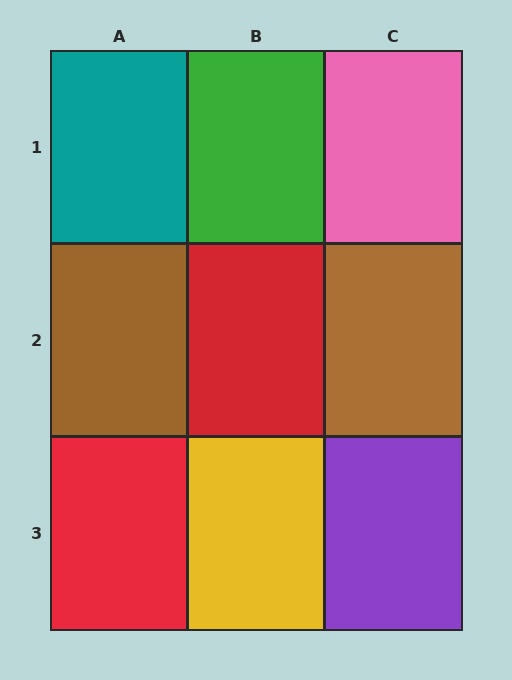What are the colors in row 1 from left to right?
Teal, green, pink.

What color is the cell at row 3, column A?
Red.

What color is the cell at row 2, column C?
Brown.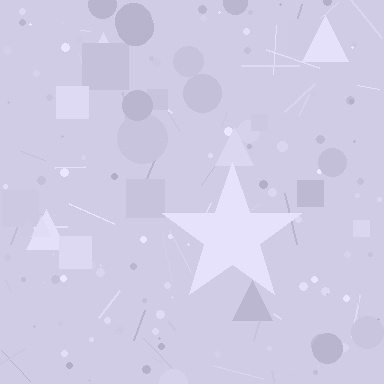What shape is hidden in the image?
A star is hidden in the image.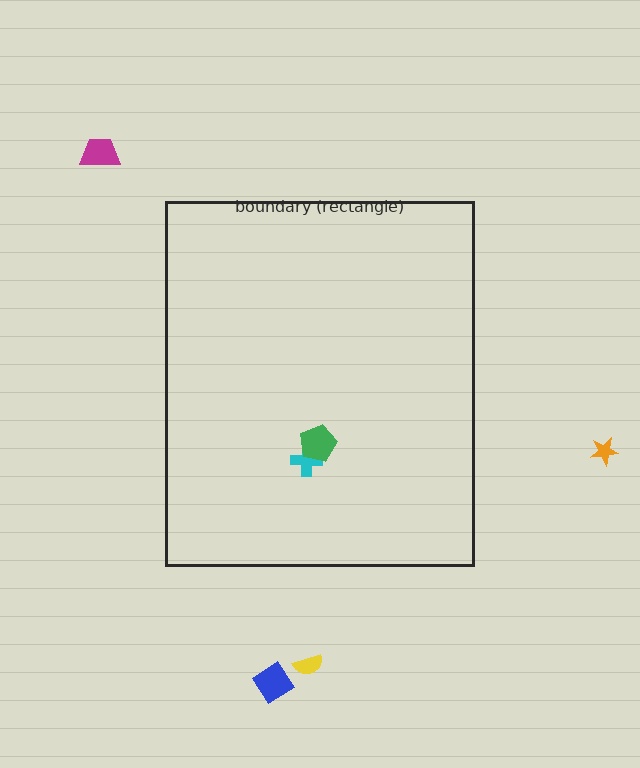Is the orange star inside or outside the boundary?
Outside.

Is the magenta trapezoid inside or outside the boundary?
Outside.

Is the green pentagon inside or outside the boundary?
Inside.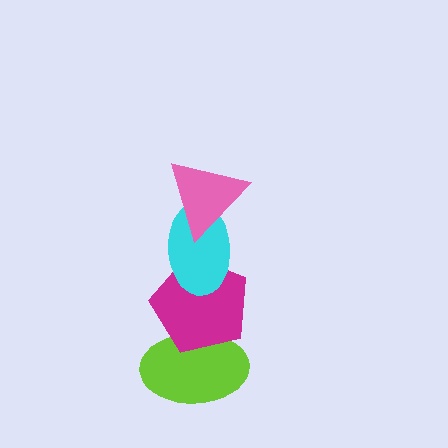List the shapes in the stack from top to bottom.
From top to bottom: the pink triangle, the cyan ellipse, the magenta pentagon, the lime ellipse.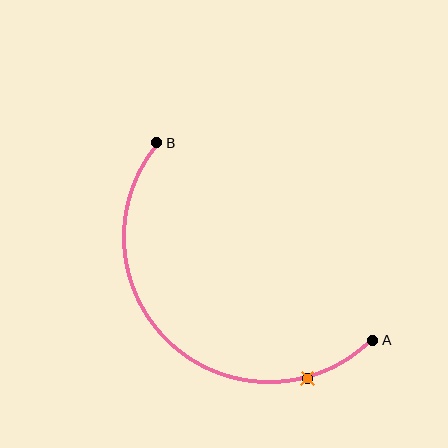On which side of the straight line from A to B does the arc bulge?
The arc bulges below and to the left of the straight line connecting A and B.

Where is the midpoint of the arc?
The arc midpoint is the point on the curve farthest from the straight line joining A and B. It sits below and to the left of that line.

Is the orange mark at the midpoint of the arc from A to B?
No. The orange mark lies on the arc but is closer to endpoint A. The arc midpoint would be at the point on the curve equidistant along the arc from both A and B.